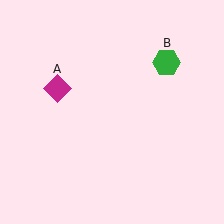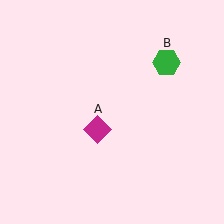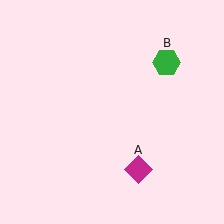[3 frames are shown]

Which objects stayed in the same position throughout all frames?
Green hexagon (object B) remained stationary.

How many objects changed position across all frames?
1 object changed position: magenta diamond (object A).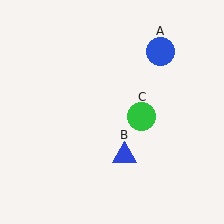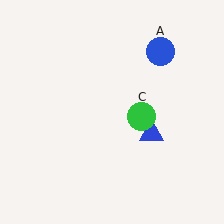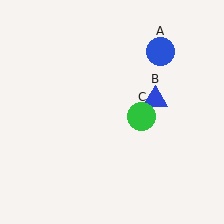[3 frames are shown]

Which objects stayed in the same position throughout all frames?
Blue circle (object A) and green circle (object C) remained stationary.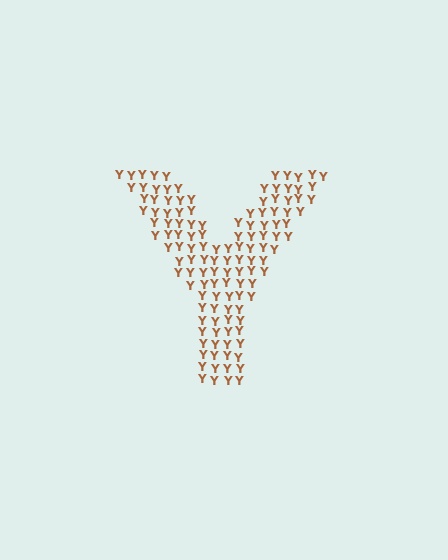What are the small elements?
The small elements are letter Y's.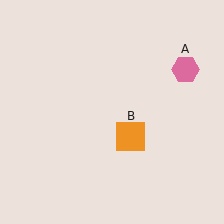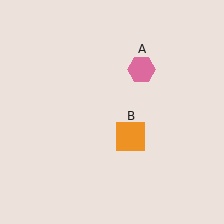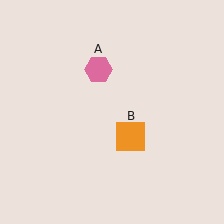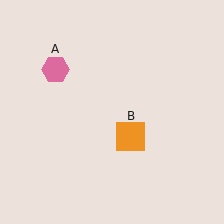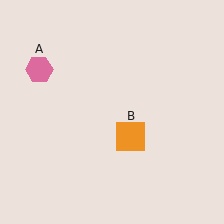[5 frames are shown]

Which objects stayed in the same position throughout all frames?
Orange square (object B) remained stationary.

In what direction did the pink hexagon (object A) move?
The pink hexagon (object A) moved left.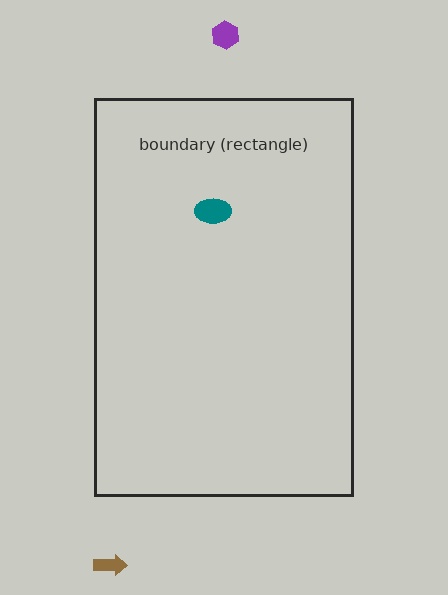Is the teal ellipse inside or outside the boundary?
Inside.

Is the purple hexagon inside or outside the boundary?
Outside.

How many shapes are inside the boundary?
1 inside, 2 outside.